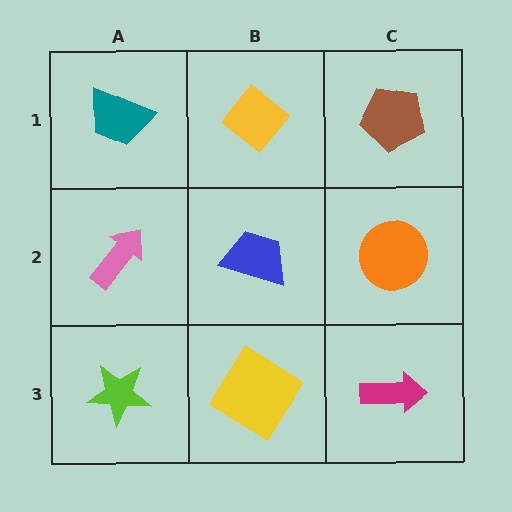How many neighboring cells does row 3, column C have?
2.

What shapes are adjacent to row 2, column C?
A brown pentagon (row 1, column C), a magenta arrow (row 3, column C), a blue trapezoid (row 2, column B).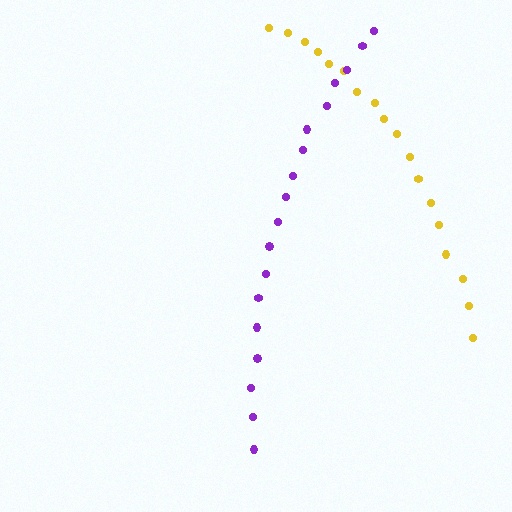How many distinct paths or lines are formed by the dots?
There are 2 distinct paths.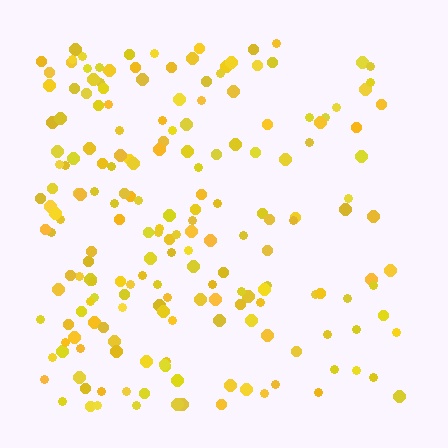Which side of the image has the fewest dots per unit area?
The right.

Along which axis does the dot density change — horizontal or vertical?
Horizontal.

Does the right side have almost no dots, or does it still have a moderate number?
Still a moderate number, just noticeably fewer than the left.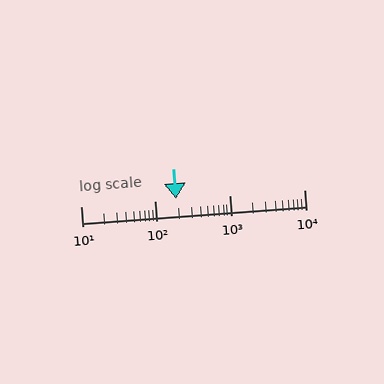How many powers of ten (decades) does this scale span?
The scale spans 3 decades, from 10 to 10000.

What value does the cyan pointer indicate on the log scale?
The pointer indicates approximately 190.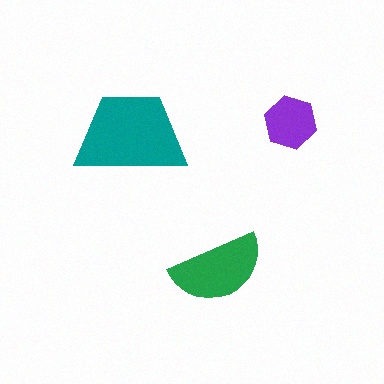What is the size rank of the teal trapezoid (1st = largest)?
1st.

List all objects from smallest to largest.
The purple hexagon, the green semicircle, the teal trapezoid.